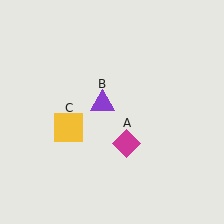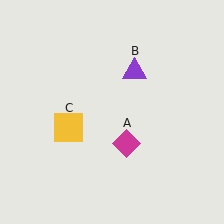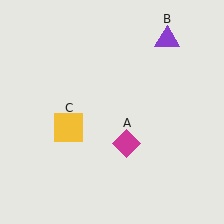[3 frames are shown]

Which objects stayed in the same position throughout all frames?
Magenta diamond (object A) and yellow square (object C) remained stationary.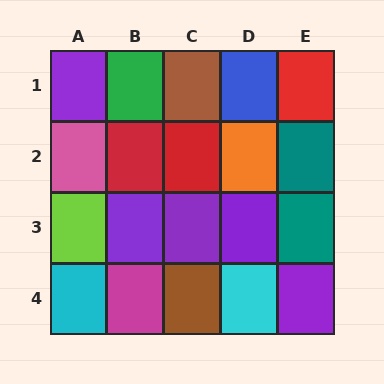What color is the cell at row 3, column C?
Purple.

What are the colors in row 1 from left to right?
Purple, green, brown, blue, red.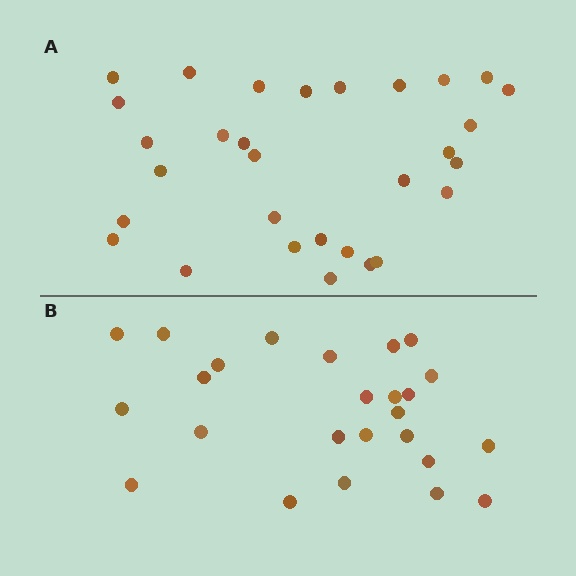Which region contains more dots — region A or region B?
Region A (the top region) has more dots.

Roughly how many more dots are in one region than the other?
Region A has about 5 more dots than region B.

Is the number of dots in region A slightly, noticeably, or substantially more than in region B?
Region A has only slightly more — the two regions are fairly close. The ratio is roughly 1.2 to 1.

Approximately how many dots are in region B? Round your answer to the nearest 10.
About 20 dots. (The exact count is 25, which rounds to 20.)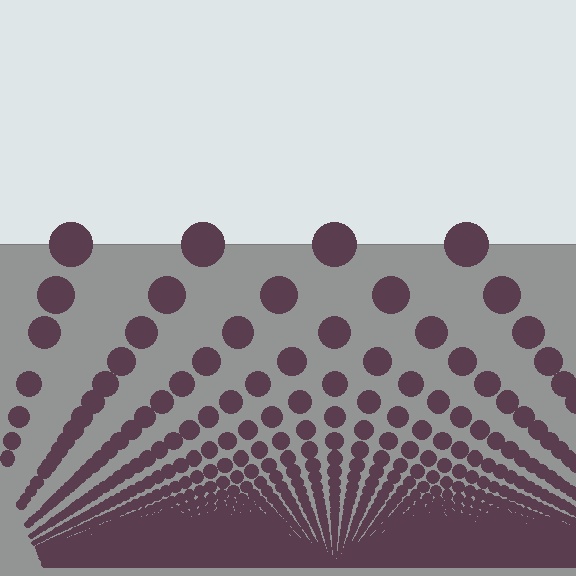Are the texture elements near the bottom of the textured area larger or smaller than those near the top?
Smaller. The gradient is inverted — elements near the bottom are smaller and denser.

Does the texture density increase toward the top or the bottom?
Density increases toward the bottom.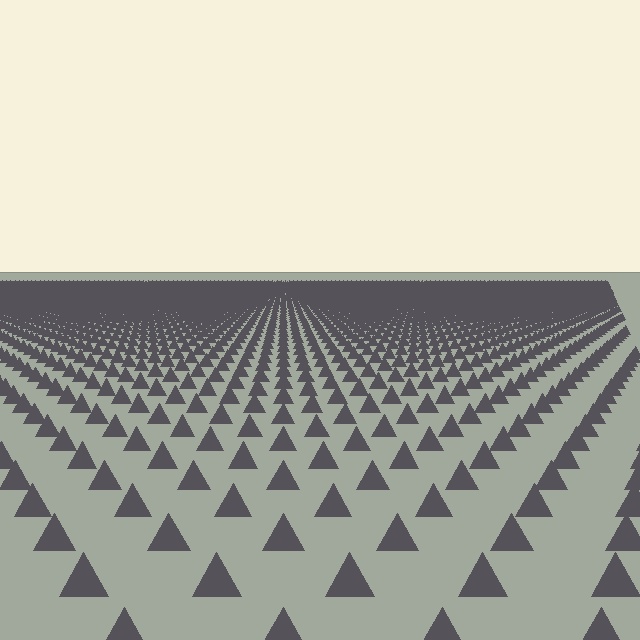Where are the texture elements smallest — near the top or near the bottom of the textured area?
Near the top.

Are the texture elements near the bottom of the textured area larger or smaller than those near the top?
Larger. Near the bottom, elements are closer to the viewer and appear at a bigger on-screen size.